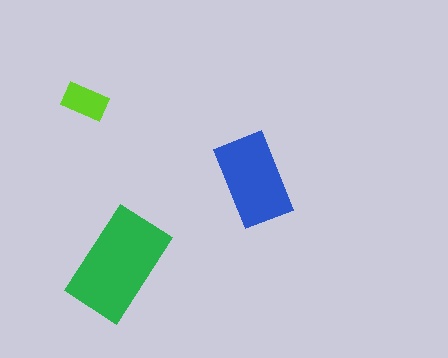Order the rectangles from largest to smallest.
the green one, the blue one, the lime one.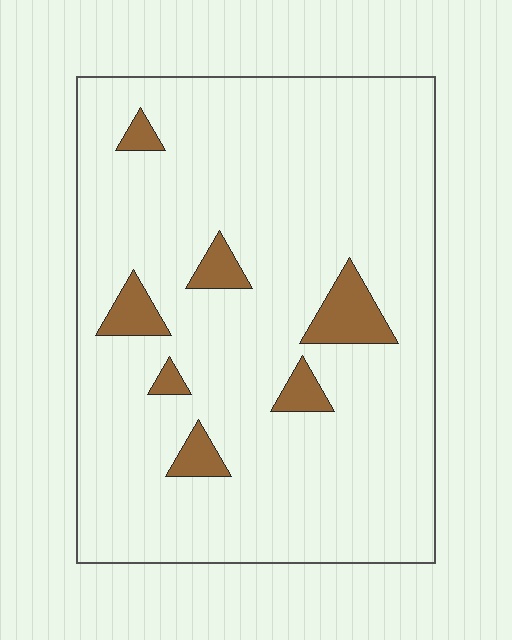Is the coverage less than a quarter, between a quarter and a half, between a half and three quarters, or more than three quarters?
Less than a quarter.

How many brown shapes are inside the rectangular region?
7.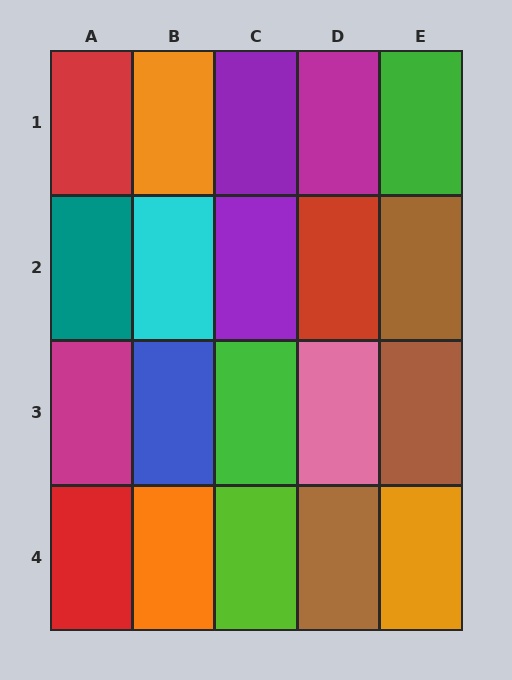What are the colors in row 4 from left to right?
Red, orange, lime, brown, orange.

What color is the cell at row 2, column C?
Purple.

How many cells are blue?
1 cell is blue.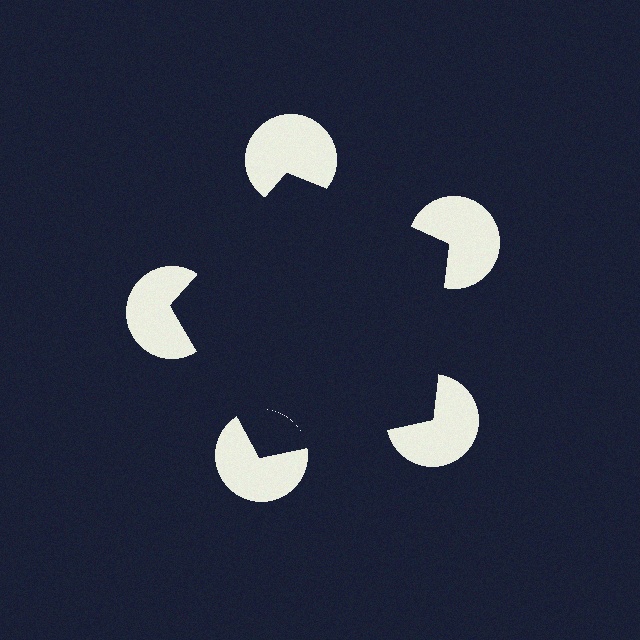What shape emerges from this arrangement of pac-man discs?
An illusory pentagon — its edges are inferred from the aligned wedge cuts in the pac-man discs, not physically drawn.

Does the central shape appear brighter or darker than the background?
It typically appears slightly darker than the background, even though no actual brightness change is drawn.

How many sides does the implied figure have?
5 sides.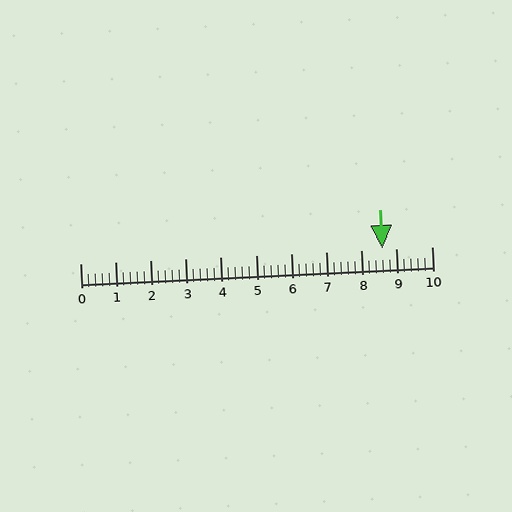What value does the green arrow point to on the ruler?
The green arrow points to approximately 8.6.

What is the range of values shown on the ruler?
The ruler shows values from 0 to 10.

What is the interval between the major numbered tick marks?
The major tick marks are spaced 1 units apart.